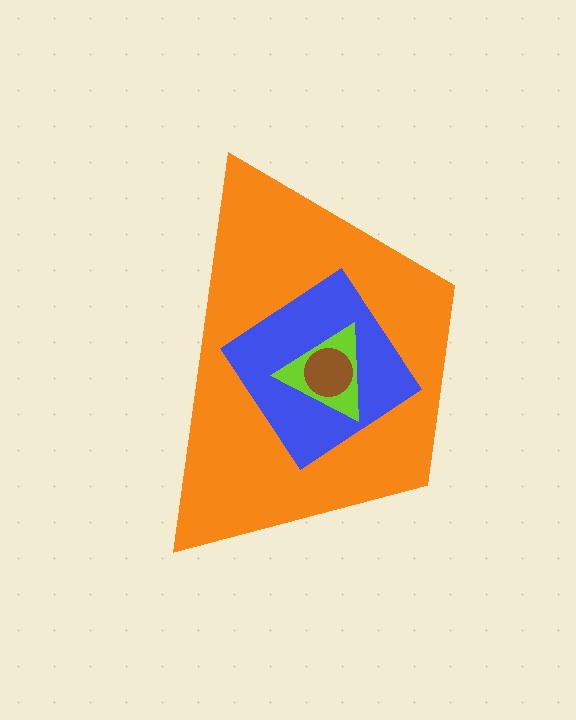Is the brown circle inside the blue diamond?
Yes.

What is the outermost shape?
The orange trapezoid.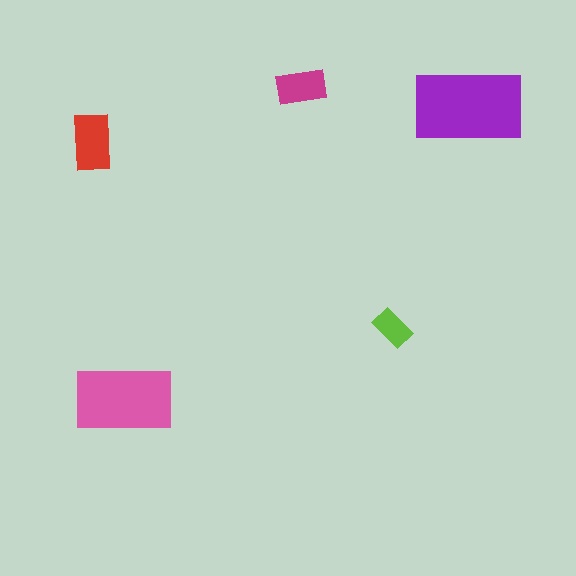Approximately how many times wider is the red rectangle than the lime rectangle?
About 1.5 times wider.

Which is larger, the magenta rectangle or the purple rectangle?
The purple one.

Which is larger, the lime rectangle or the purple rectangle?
The purple one.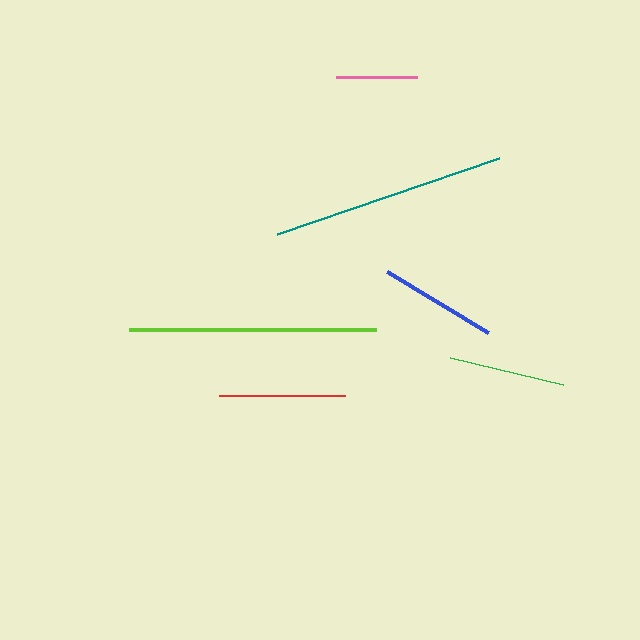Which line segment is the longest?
The lime line is the longest at approximately 247 pixels.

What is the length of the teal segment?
The teal segment is approximately 235 pixels long.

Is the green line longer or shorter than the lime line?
The lime line is longer than the green line.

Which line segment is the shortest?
The pink line is the shortest at approximately 81 pixels.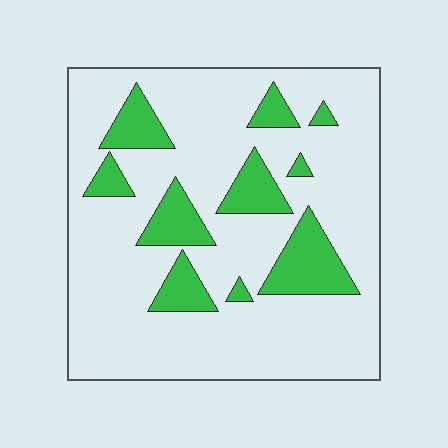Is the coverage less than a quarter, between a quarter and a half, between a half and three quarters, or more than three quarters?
Less than a quarter.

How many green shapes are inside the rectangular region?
10.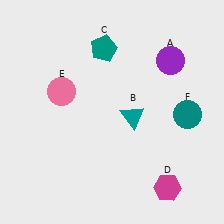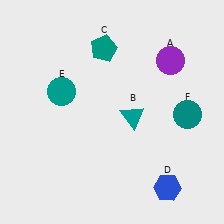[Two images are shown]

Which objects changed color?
D changed from magenta to blue. E changed from pink to teal.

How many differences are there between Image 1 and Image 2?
There are 2 differences between the two images.